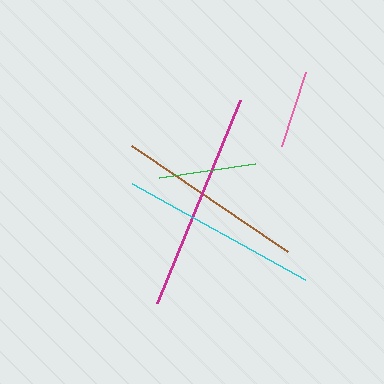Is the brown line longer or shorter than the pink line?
The brown line is longer than the pink line.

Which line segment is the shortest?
The pink line is the shortest at approximately 78 pixels.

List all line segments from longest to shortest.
From longest to shortest: magenta, cyan, brown, green, pink.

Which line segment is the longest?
The magenta line is the longest at approximately 220 pixels.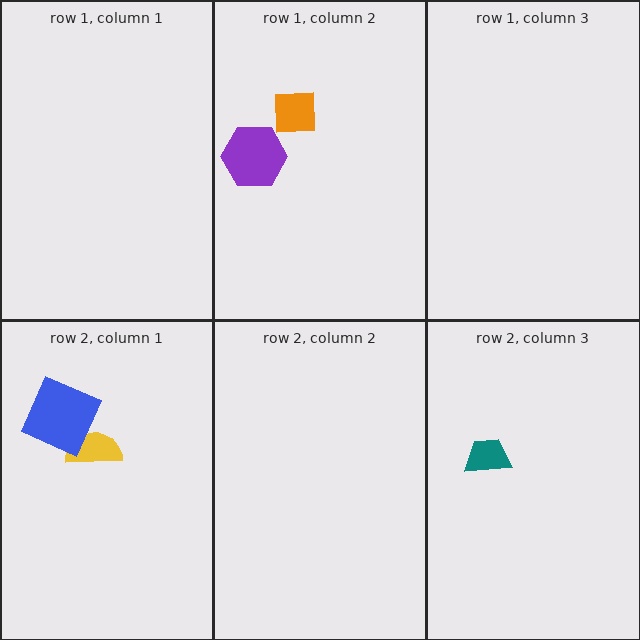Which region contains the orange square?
The row 1, column 2 region.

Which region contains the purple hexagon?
The row 1, column 2 region.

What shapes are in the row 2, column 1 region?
The yellow semicircle, the blue square.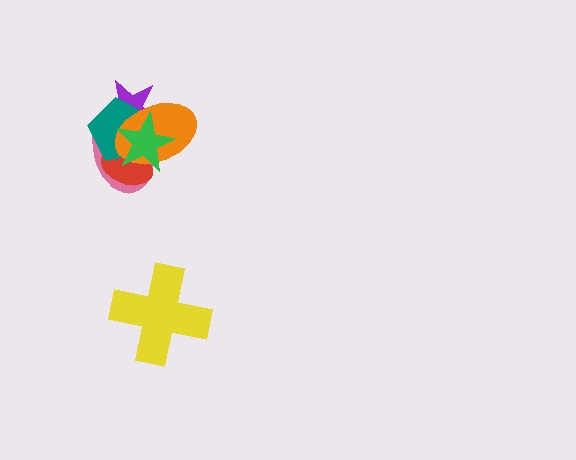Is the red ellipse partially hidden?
Yes, it is partially covered by another shape.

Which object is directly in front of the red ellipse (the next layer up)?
The teal pentagon is directly in front of the red ellipse.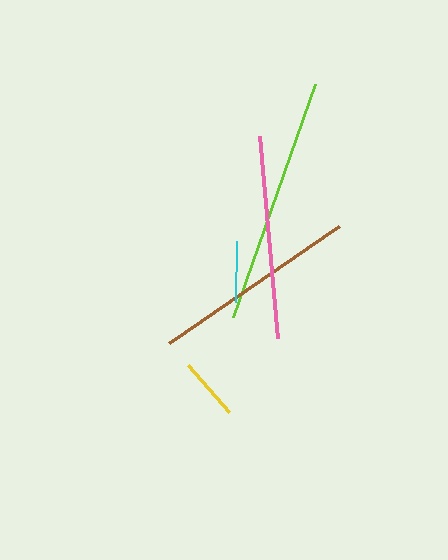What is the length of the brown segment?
The brown segment is approximately 206 pixels long.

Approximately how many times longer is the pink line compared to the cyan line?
The pink line is approximately 3.3 times the length of the cyan line.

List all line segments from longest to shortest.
From longest to shortest: lime, brown, pink, yellow, cyan.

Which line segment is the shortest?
The cyan line is the shortest at approximately 61 pixels.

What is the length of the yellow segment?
The yellow segment is approximately 63 pixels long.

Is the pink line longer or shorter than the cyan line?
The pink line is longer than the cyan line.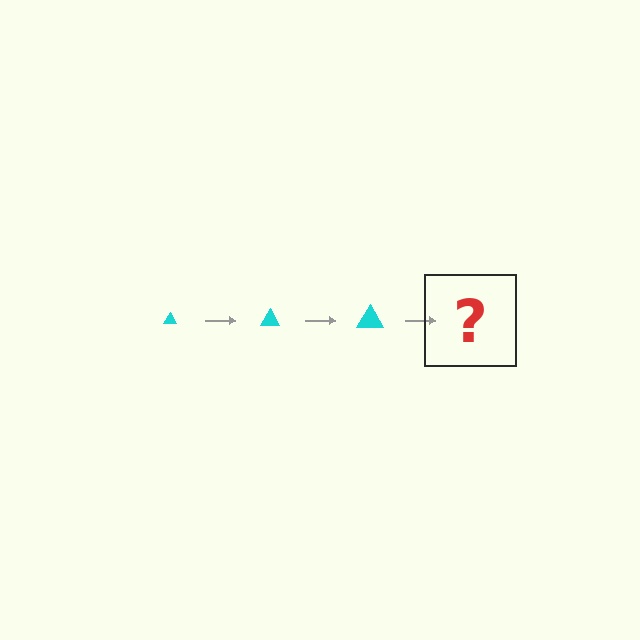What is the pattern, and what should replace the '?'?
The pattern is that the triangle gets progressively larger each step. The '?' should be a cyan triangle, larger than the previous one.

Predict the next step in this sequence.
The next step is a cyan triangle, larger than the previous one.